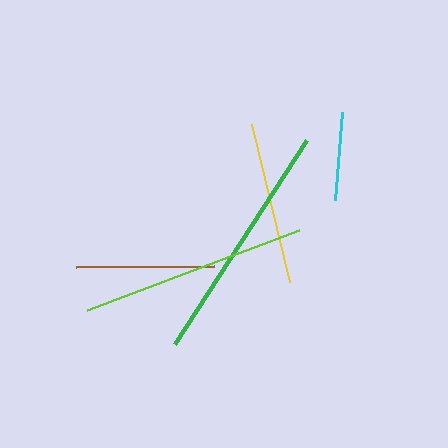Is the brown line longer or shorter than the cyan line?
The brown line is longer than the cyan line.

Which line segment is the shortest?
The cyan line is the shortest at approximately 88 pixels.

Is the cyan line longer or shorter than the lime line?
The lime line is longer than the cyan line.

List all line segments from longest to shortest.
From longest to shortest: green, lime, yellow, brown, cyan.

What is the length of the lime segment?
The lime segment is approximately 226 pixels long.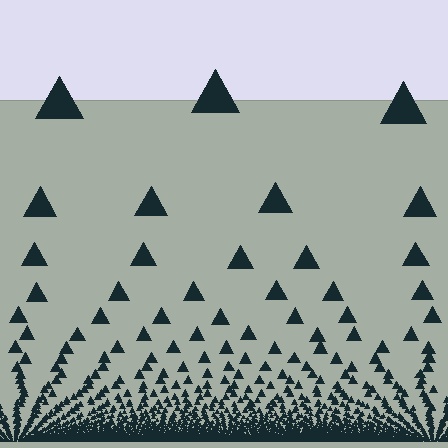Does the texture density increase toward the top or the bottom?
Density increases toward the bottom.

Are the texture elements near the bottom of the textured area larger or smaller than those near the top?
Smaller. The gradient is inverted — elements near the bottom are smaller and denser.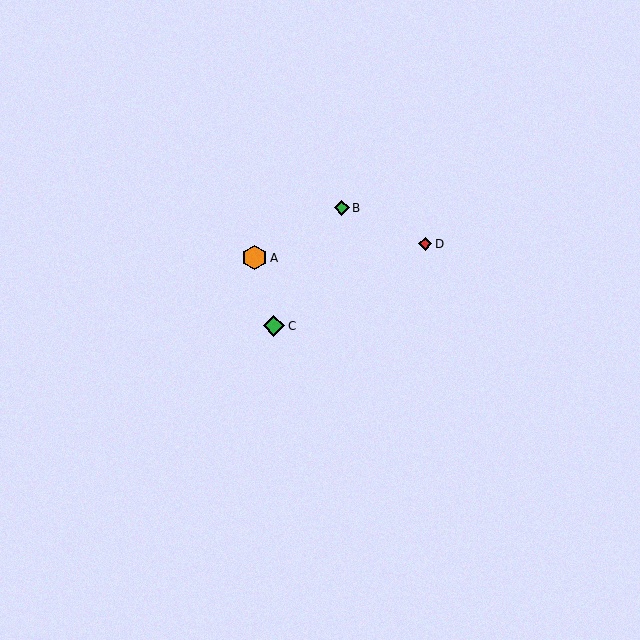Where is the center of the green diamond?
The center of the green diamond is at (274, 326).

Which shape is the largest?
The orange hexagon (labeled A) is the largest.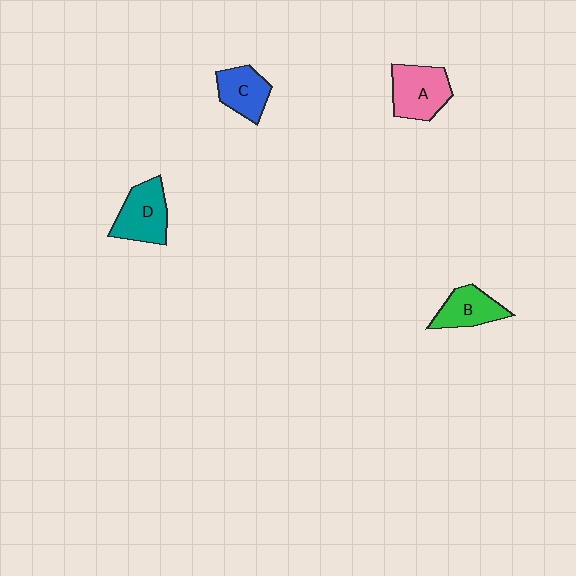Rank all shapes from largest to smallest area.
From largest to smallest: A (pink), D (teal), B (green), C (blue).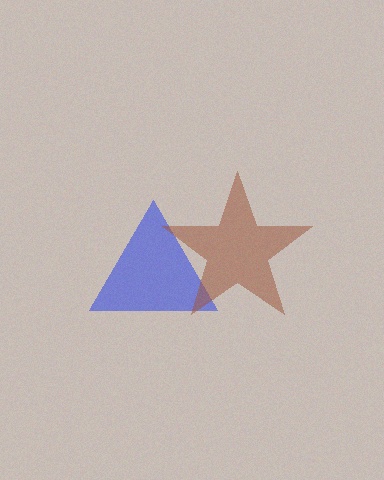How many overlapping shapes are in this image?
There are 2 overlapping shapes in the image.